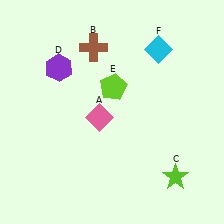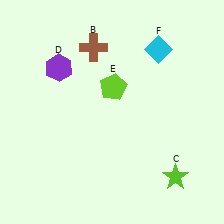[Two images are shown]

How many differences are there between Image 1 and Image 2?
There is 1 difference between the two images.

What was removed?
The pink diamond (A) was removed in Image 2.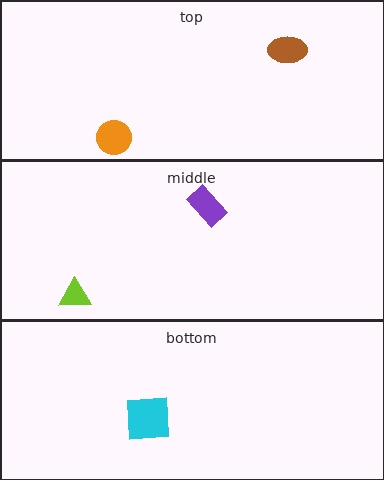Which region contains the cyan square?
The bottom region.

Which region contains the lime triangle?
The middle region.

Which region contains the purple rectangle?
The middle region.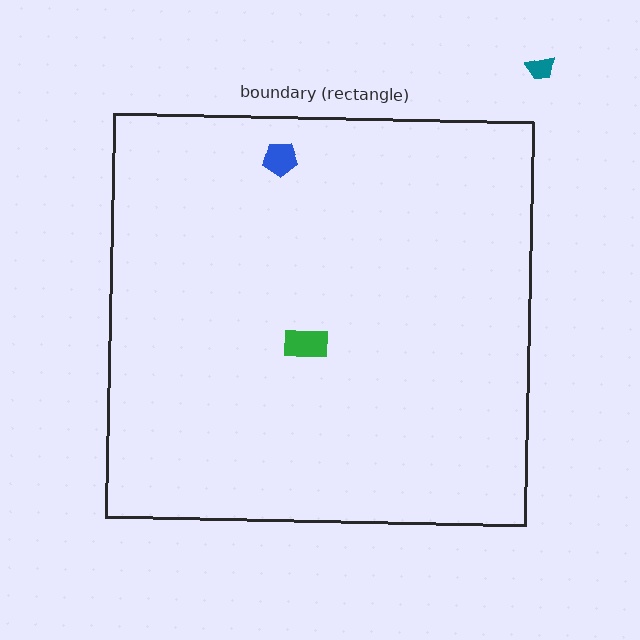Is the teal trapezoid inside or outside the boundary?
Outside.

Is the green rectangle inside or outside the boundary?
Inside.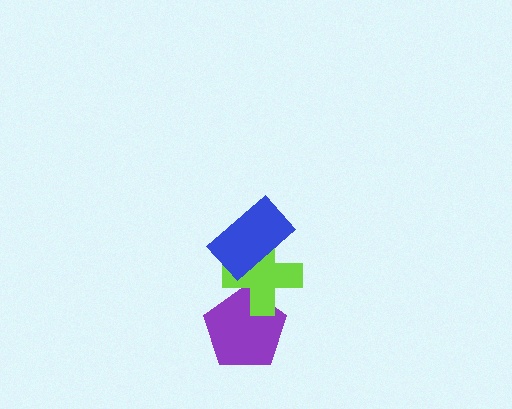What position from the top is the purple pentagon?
The purple pentagon is 3rd from the top.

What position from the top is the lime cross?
The lime cross is 2nd from the top.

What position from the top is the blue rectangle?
The blue rectangle is 1st from the top.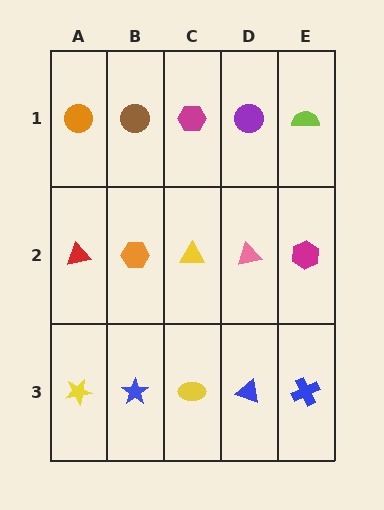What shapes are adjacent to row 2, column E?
A lime semicircle (row 1, column E), a blue cross (row 3, column E), a pink triangle (row 2, column D).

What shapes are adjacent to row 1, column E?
A magenta hexagon (row 2, column E), a purple circle (row 1, column D).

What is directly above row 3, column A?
A red triangle.